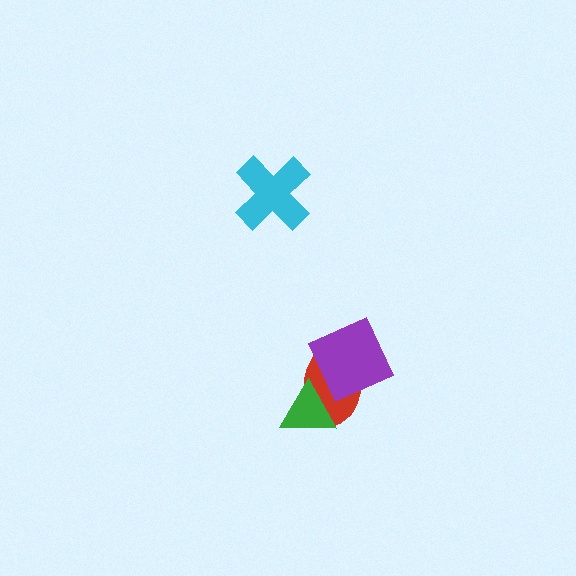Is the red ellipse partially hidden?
Yes, it is partially covered by another shape.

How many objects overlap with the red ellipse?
2 objects overlap with the red ellipse.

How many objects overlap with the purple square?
1 object overlaps with the purple square.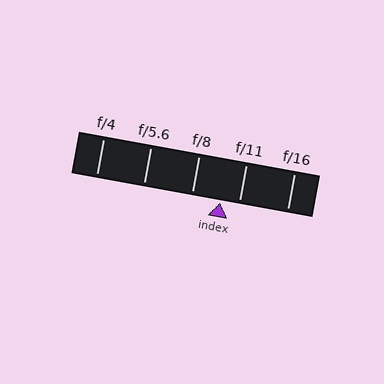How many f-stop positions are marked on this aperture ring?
There are 5 f-stop positions marked.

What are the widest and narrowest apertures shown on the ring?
The widest aperture shown is f/4 and the narrowest is f/16.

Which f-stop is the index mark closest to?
The index mark is closest to f/11.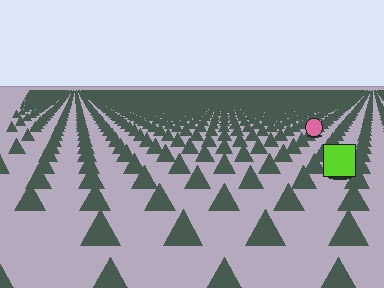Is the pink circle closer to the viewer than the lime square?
No. The lime square is closer — you can tell from the texture gradient: the ground texture is coarser near it.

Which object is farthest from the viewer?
The pink circle is farthest from the viewer. It appears smaller and the ground texture around it is denser.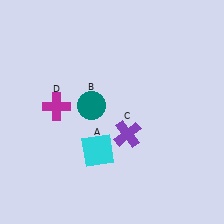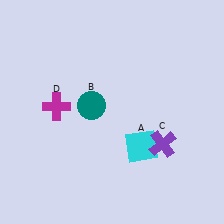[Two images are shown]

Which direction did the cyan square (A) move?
The cyan square (A) moved right.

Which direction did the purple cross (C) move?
The purple cross (C) moved right.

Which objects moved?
The objects that moved are: the cyan square (A), the purple cross (C).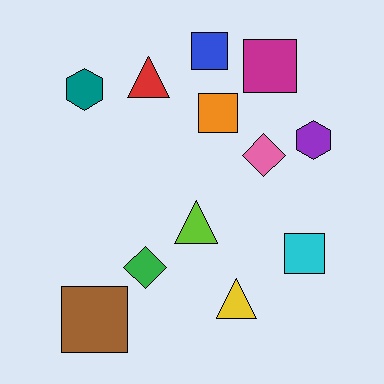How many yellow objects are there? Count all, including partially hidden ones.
There is 1 yellow object.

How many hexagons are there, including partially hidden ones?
There are 2 hexagons.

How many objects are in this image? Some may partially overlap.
There are 12 objects.